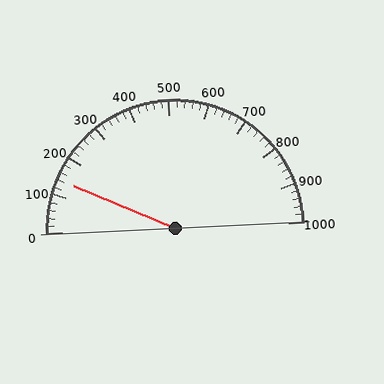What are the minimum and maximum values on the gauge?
The gauge ranges from 0 to 1000.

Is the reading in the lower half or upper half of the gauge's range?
The reading is in the lower half of the range (0 to 1000).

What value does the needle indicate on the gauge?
The needle indicates approximately 140.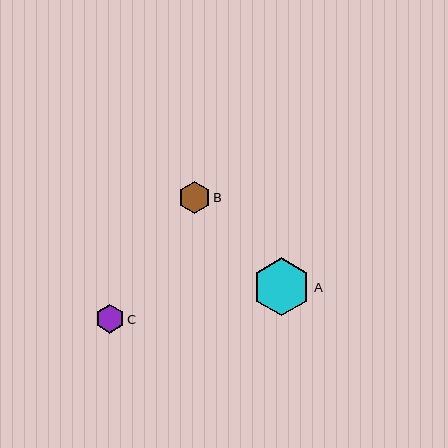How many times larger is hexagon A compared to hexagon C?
Hexagon A is approximately 2.0 times the size of hexagon C.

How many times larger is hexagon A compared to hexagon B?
Hexagon A is approximately 1.8 times the size of hexagon B.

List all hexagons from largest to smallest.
From largest to smallest: A, B, C.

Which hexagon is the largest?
Hexagon A is the largest with a size of approximately 58 pixels.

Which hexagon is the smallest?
Hexagon C is the smallest with a size of approximately 29 pixels.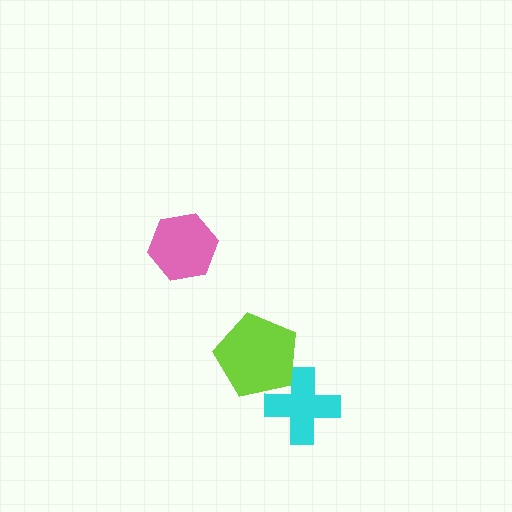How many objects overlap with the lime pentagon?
1 object overlaps with the lime pentagon.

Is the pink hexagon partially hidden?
No, no other shape covers it.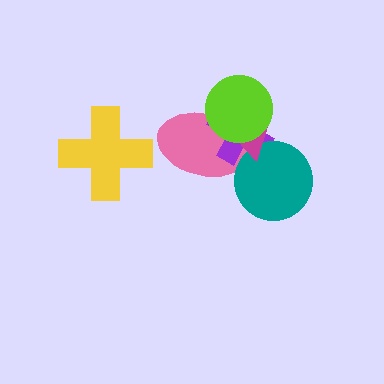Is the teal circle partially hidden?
Yes, it is partially covered by another shape.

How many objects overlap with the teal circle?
2 objects overlap with the teal circle.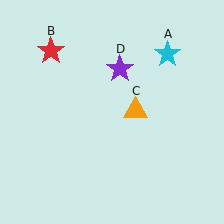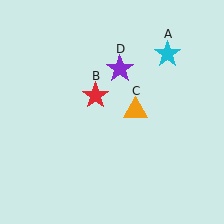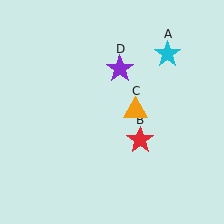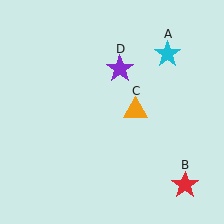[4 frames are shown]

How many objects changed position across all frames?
1 object changed position: red star (object B).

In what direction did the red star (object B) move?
The red star (object B) moved down and to the right.